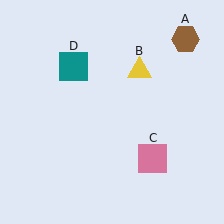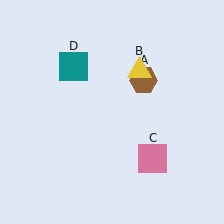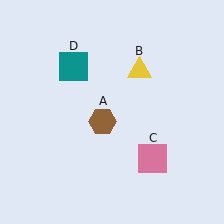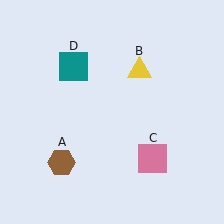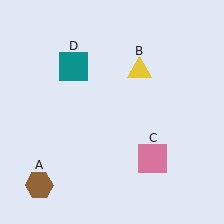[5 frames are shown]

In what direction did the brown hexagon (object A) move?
The brown hexagon (object A) moved down and to the left.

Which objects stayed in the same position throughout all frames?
Yellow triangle (object B) and pink square (object C) and teal square (object D) remained stationary.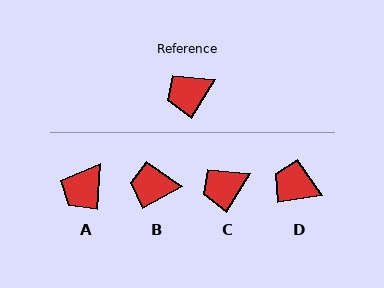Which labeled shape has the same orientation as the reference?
C.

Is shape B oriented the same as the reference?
No, it is off by about 28 degrees.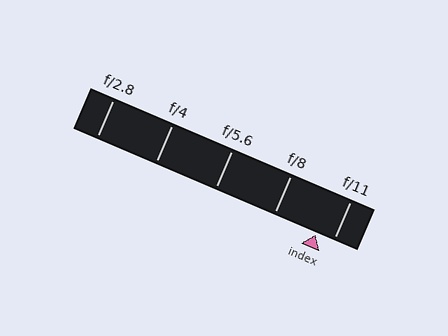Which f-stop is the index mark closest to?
The index mark is closest to f/11.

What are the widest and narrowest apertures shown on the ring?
The widest aperture shown is f/2.8 and the narrowest is f/11.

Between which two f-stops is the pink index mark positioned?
The index mark is between f/8 and f/11.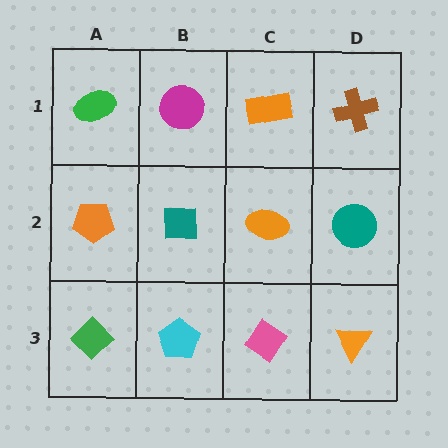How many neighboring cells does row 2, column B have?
4.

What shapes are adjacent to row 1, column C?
An orange ellipse (row 2, column C), a magenta circle (row 1, column B), a brown cross (row 1, column D).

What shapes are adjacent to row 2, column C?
An orange rectangle (row 1, column C), a pink diamond (row 3, column C), a teal square (row 2, column B), a teal circle (row 2, column D).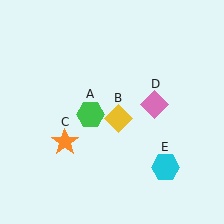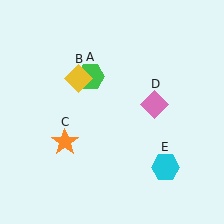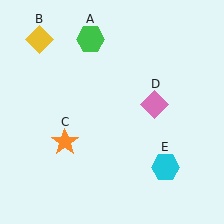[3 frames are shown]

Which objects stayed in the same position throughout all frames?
Orange star (object C) and pink diamond (object D) and cyan hexagon (object E) remained stationary.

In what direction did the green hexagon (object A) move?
The green hexagon (object A) moved up.